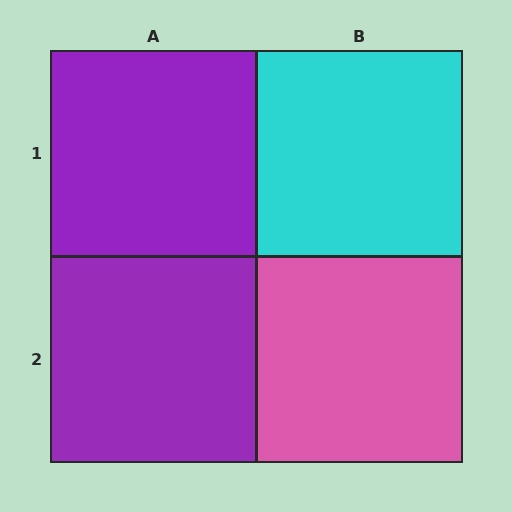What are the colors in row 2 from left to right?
Purple, pink.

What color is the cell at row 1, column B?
Cyan.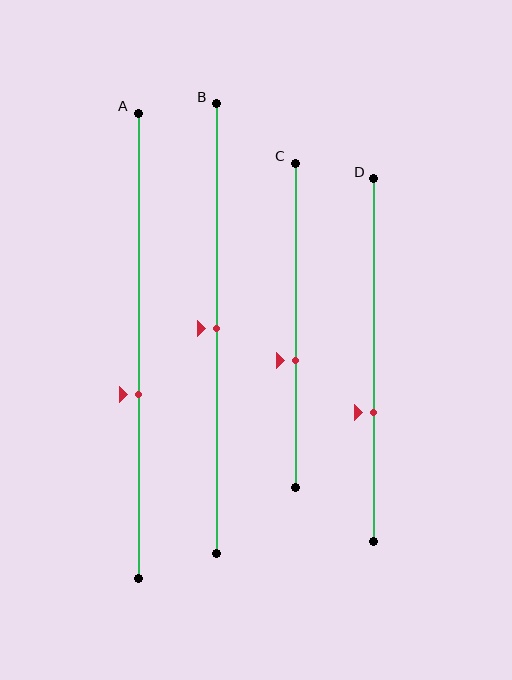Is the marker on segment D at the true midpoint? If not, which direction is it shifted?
No, the marker on segment D is shifted downward by about 15% of the segment length.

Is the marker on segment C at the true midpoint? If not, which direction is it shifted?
No, the marker on segment C is shifted downward by about 11% of the segment length.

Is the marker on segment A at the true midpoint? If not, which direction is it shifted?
No, the marker on segment A is shifted downward by about 11% of the segment length.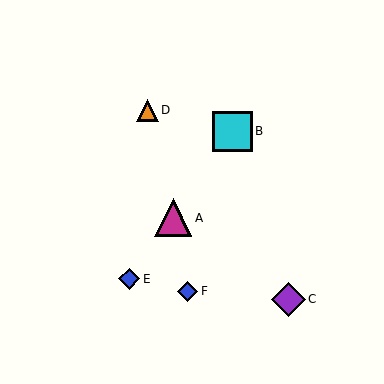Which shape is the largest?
The cyan square (labeled B) is the largest.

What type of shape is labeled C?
Shape C is a purple diamond.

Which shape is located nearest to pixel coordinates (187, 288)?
The blue diamond (labeled F) at (188, 291) is nearest to that location.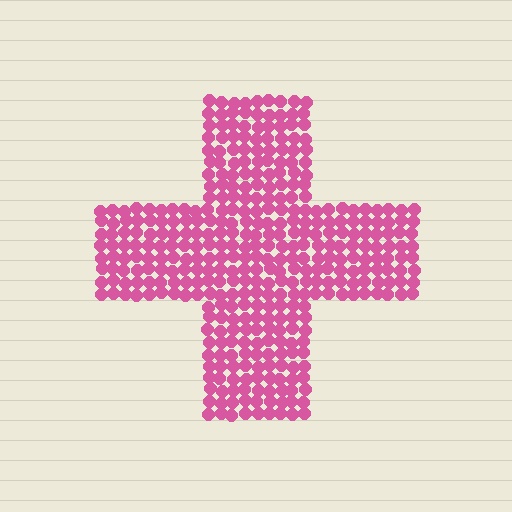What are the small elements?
The small elements are circles.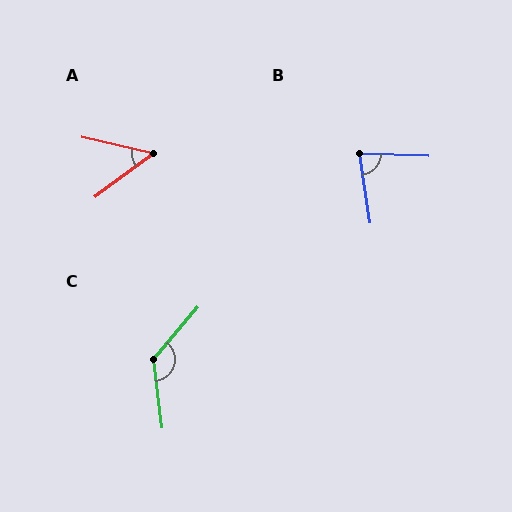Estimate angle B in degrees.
Approximately 80 degrees.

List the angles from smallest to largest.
A (49°), B (80°), C (133°).